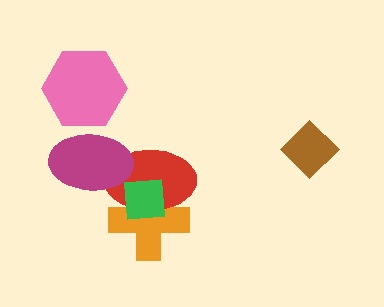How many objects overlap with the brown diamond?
0 objects overlap with the brown diamond.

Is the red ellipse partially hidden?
Yes, it is partially covered by another shape.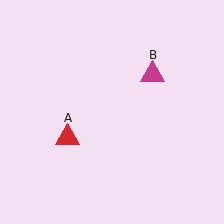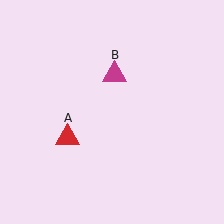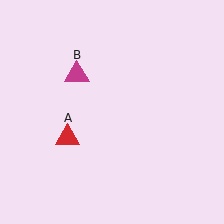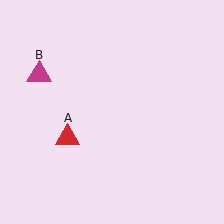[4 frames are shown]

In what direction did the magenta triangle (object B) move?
The magenta triangle (object B) moved left.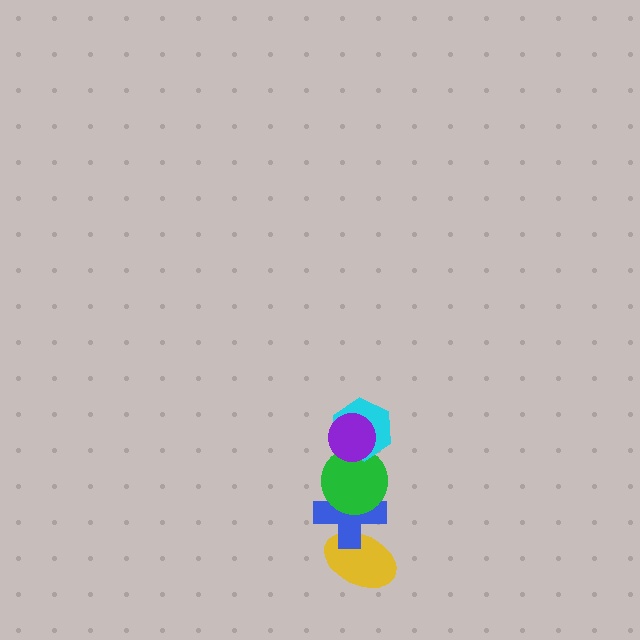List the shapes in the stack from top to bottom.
From top to bottom: the purple circle, the cyan hexagon, the green circle, the blue cross, the yellow ellipse.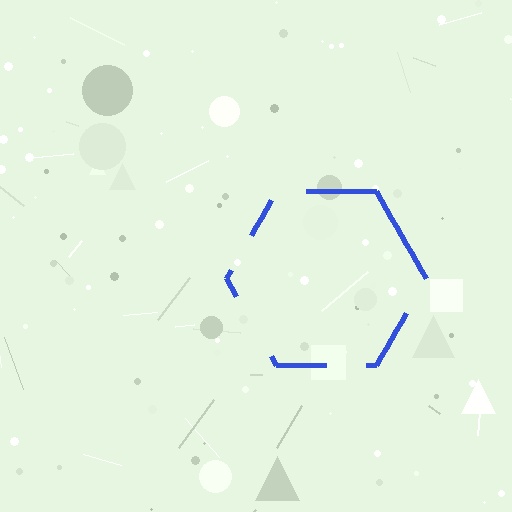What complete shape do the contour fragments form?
The contour fragments form a hexagon.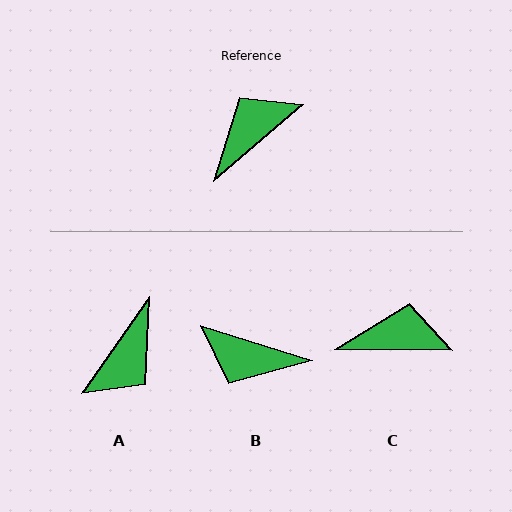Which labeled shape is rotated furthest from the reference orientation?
A, about 166 degrees away.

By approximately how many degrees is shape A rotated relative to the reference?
Approximately 166 degrees clockwise.